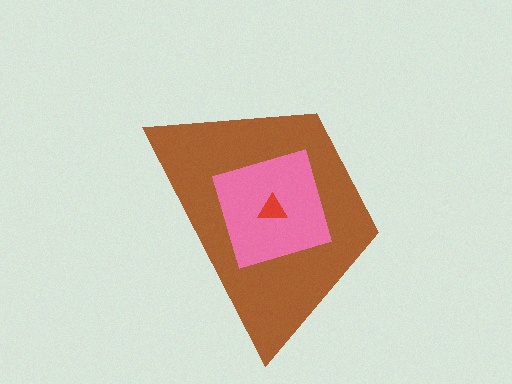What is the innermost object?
The red triangle.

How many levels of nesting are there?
3.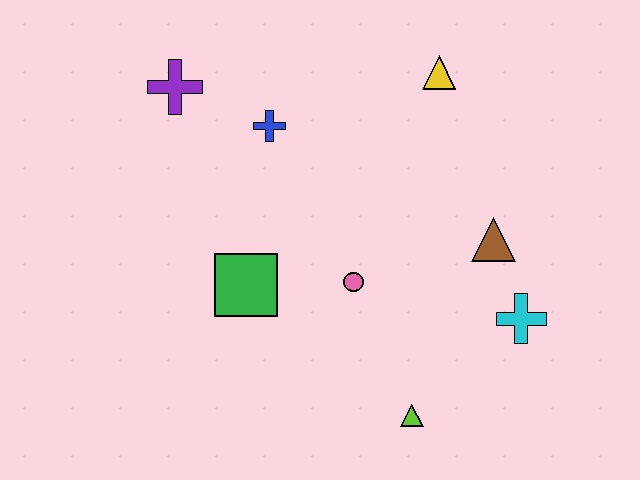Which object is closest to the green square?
The pink circle is closest to the green square.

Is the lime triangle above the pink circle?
No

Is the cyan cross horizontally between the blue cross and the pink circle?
No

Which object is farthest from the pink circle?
The purple cross is farthest from the pink circle.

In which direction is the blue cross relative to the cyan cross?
The blue cross is to the left of the cyan cross.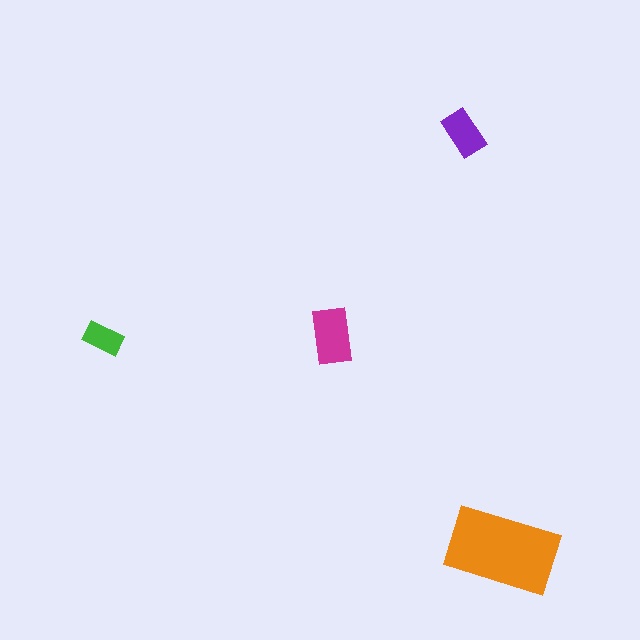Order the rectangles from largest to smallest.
the orange one, the magenta one, the purple one, the green one.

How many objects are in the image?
There are 4 objects in the image.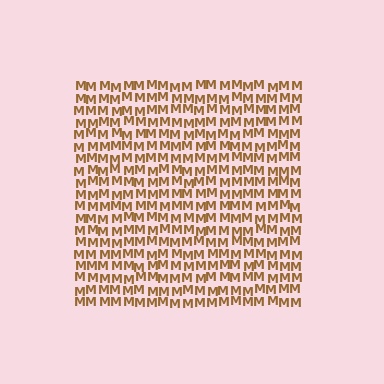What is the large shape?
The large shape is a square.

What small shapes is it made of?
It is made of small letter M's.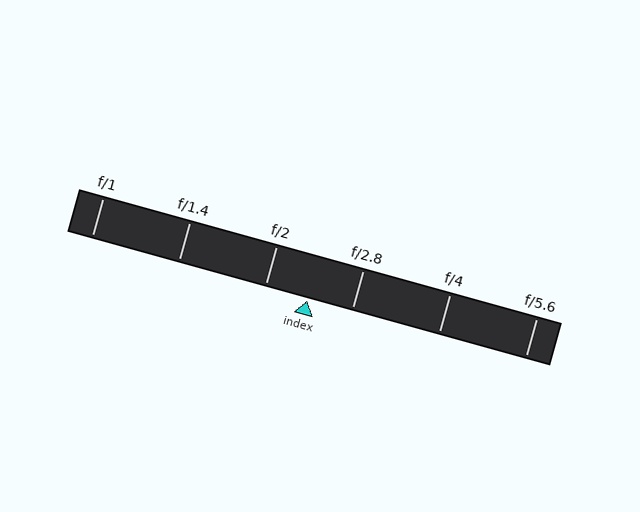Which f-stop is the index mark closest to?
The index mark is closest to f/2.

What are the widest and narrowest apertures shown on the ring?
The widest aperture shown is f/1 and the narrowest is f/5.6.